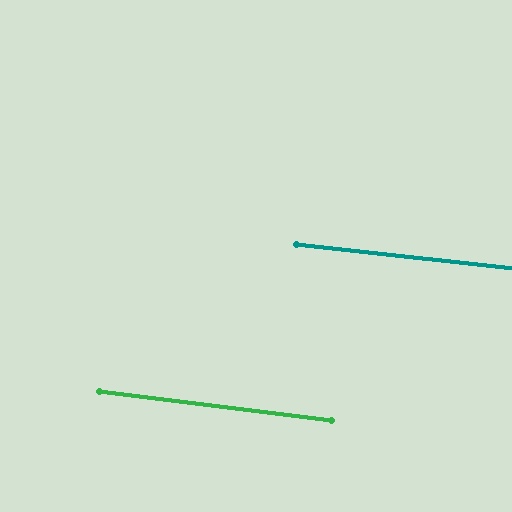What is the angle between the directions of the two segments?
Approximately 1 degree.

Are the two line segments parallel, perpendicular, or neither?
Parallel — their directions differ by only 1.0°.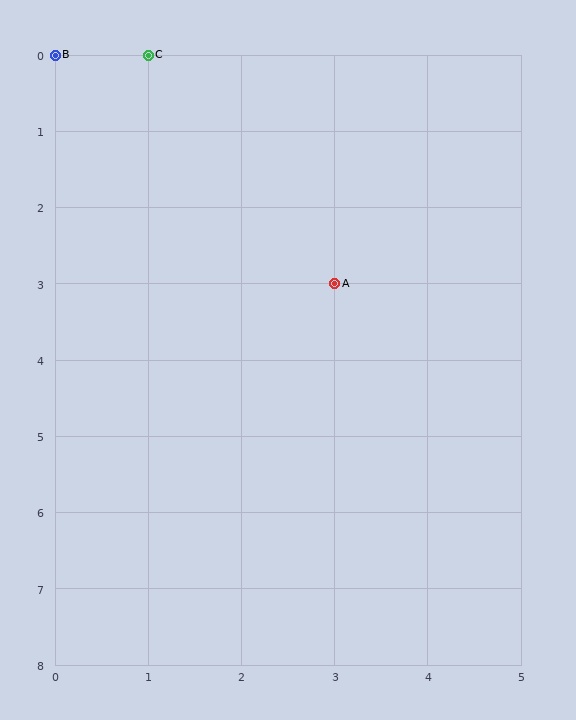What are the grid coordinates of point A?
Point A is at grid coordinates (3, 3).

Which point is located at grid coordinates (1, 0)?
Point C is at (1, 0).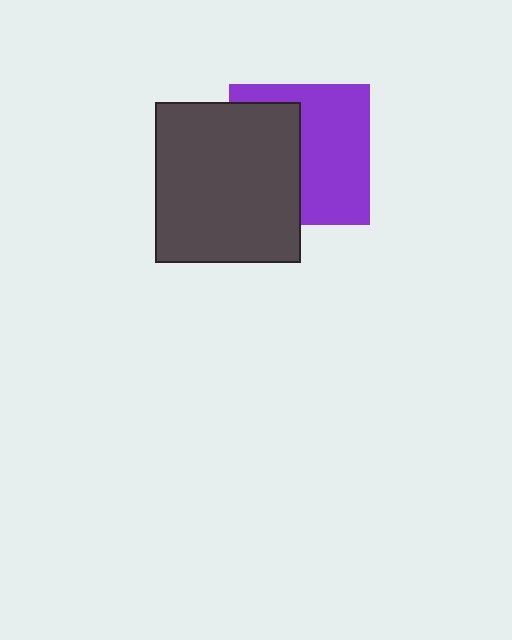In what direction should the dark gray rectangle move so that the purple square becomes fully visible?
The dark gray rectangle should move left. That is the shortest direction to clear the overlap and leave the purple square fully visible.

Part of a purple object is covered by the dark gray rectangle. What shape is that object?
It is a square.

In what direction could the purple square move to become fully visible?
The purple square could move right. That would shift it out from behind the dark gray rectangle entirely.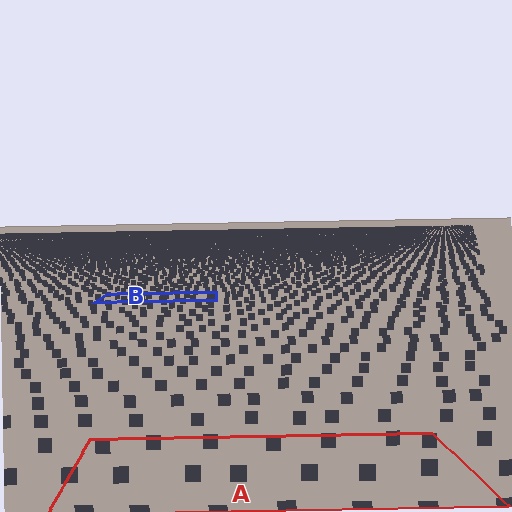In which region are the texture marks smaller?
The texture marks are smaller in region B, because it is farther away.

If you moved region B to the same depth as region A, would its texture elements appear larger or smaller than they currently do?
They would appear larger. At a closer depth, the same texture elements are projected at a bigger on-screen size.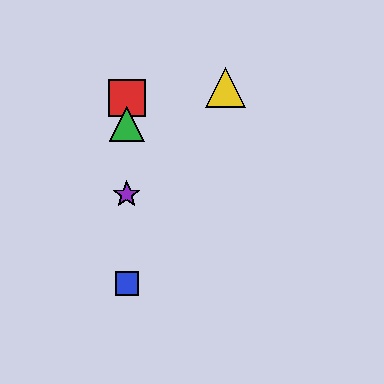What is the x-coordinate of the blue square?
The blue square is at x≈127.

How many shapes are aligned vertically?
4 shapes (the red square, the blue square, the green triangle, the purple star) are aligned vertically.